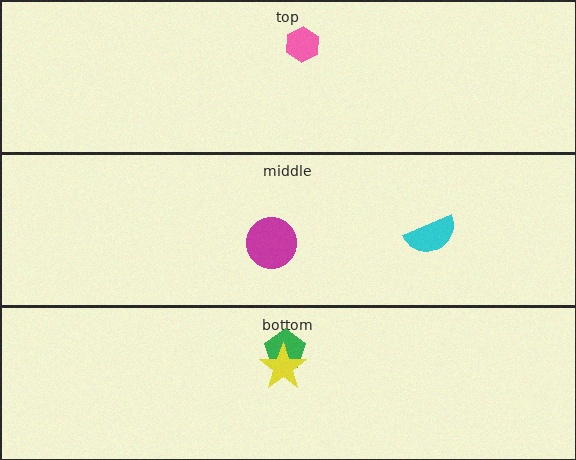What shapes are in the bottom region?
The green pentagon, the yellow star.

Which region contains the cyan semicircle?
The middle region.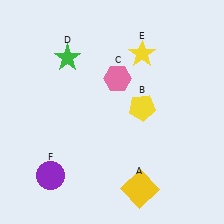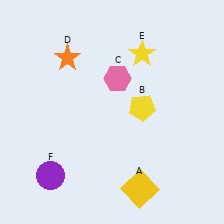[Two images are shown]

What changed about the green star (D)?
In Image 1, D is green. In Image 2, it changed to orange.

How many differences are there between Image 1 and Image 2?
There is 1 difference between the two images.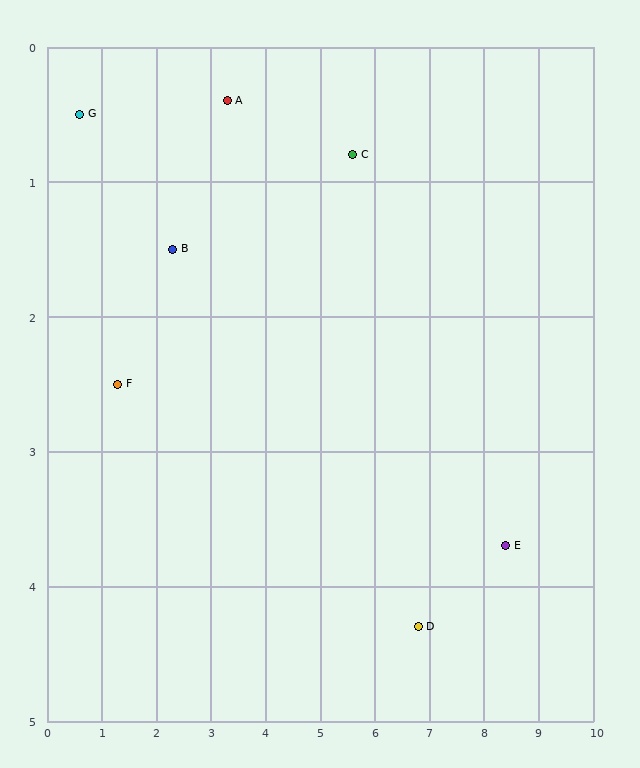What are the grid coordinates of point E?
Point E is at approximately (8.4, 3.7).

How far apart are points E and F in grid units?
Points E and F are about 7.2 grid units apart.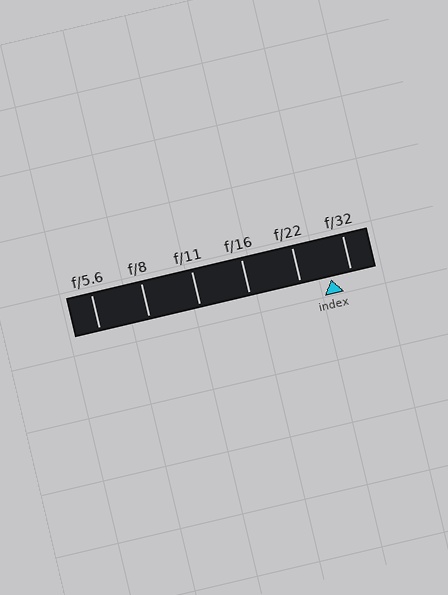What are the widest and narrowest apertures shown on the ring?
The widest aperture shown is f/5.6 and the narrowest is f/32.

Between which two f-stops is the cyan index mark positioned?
The index mark is between f/22 and f/32.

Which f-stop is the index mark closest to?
The index mark is closest to f/32.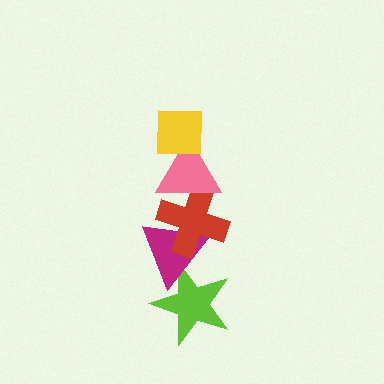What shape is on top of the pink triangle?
The yellow square is on top of the pink triangle.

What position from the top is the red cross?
The red cross is 3rd from the top.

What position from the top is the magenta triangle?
The magenta triangle is 4th from the top.